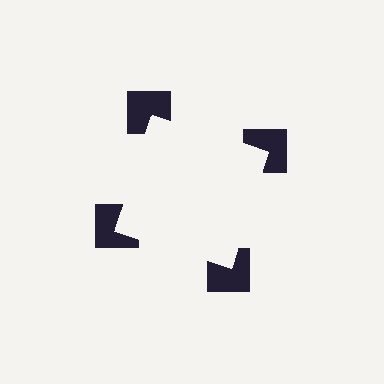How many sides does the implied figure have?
4 sides.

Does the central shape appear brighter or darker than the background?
It typically appears slightly brighter than the background, even though no actual brightness change is drawn.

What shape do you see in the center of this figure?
An illusory square — its edges are inferred from the aligned wedge cuts in the notched squares, not physically drawn.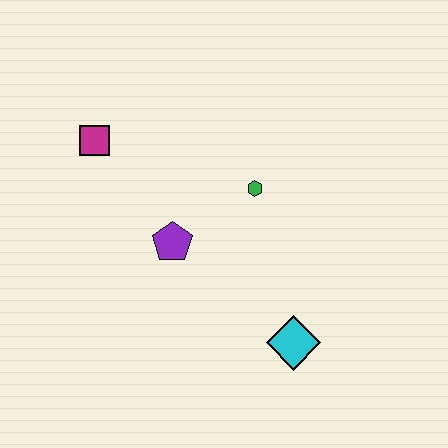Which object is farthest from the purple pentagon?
The cyan diamond is farthest from the purple pentagon.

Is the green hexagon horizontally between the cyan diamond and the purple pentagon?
Yes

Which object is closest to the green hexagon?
The purple pentagon is closest to the green hexagon.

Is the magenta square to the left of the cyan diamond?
Yes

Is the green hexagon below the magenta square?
Yes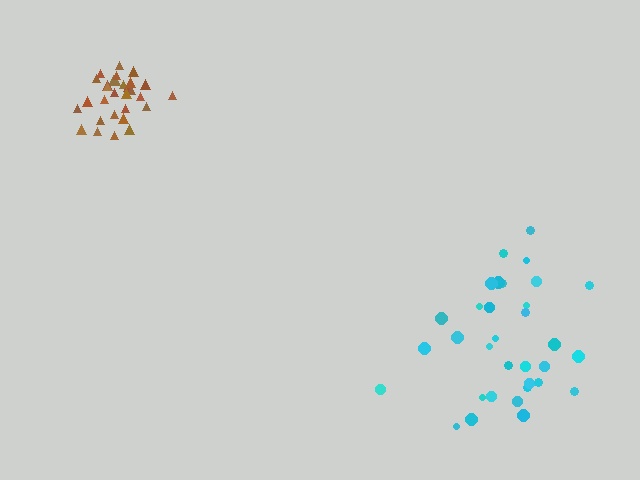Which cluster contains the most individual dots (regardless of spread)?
Cyan (33).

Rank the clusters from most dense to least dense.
brown, cyan.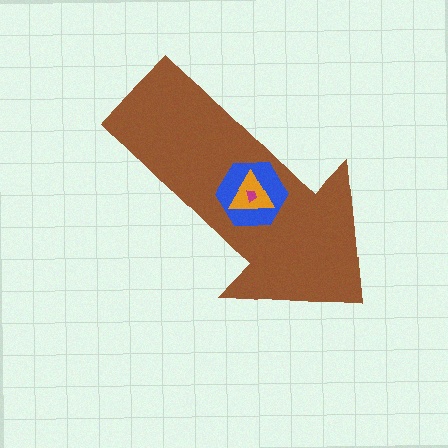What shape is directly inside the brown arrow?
The blue hexagon.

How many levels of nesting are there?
4.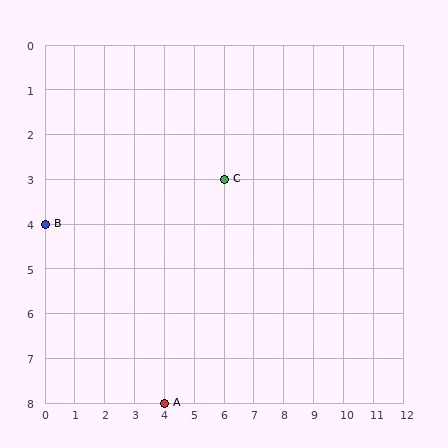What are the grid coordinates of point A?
Point A is at grid coordinates (4, 8).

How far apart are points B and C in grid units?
Points B and C are 6 columns and 1 row apart (about 6.1 grid units diagonally).